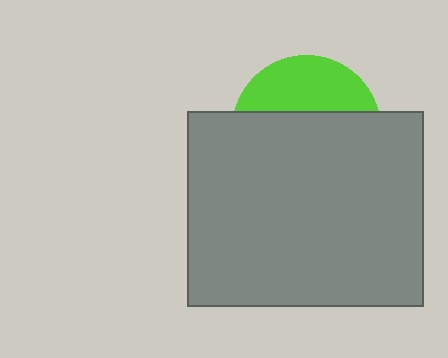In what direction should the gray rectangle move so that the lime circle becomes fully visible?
The gray rectangle should move down. That is the shortest direction to clear the overlap and leave the lime circle fully visible.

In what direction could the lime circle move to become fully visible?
The lime circle could move up. That would shift it out from behind the gray rectangle entirely.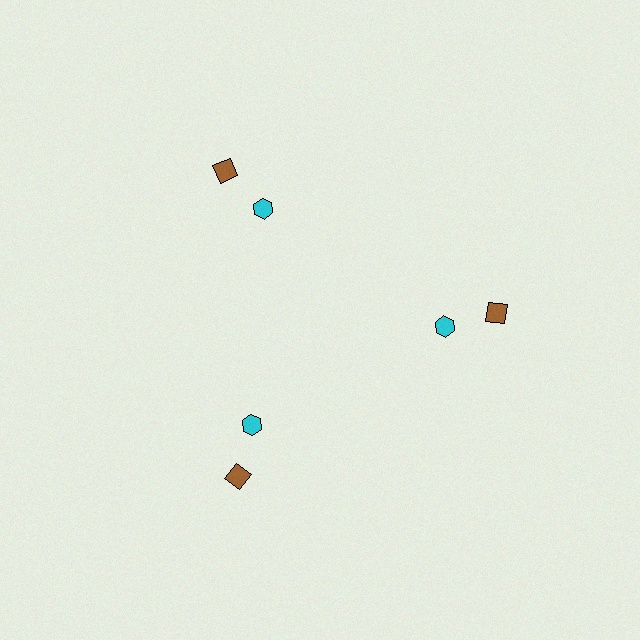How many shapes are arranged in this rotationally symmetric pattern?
There are 6 shapes, arranged in 3 groups of 2.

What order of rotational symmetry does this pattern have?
This pattern has 3-fold rotational symmetry.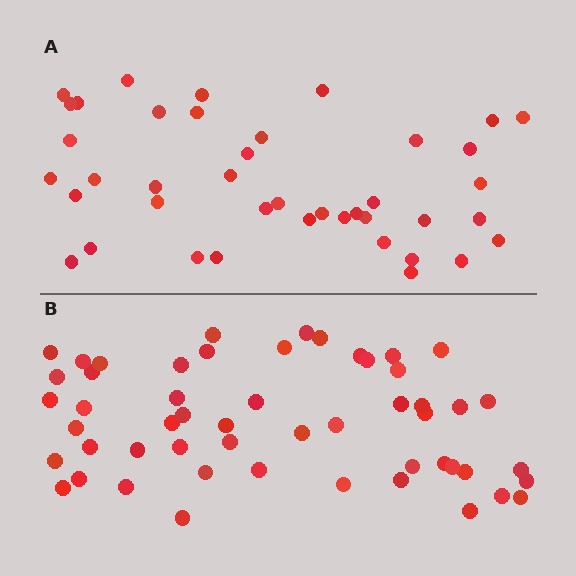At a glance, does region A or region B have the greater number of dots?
Region B (the bottom region) has more dots.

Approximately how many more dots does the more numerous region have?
Region B has roughly 12 or so more dots than region A.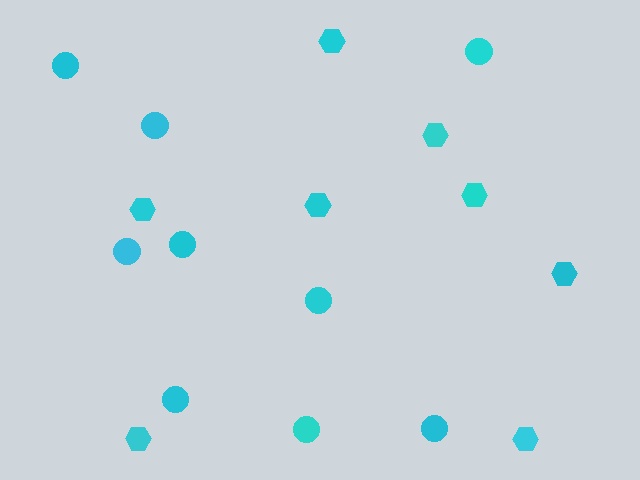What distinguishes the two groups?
There are 2 groups: one group of circles (9) and one group of hexagons (8).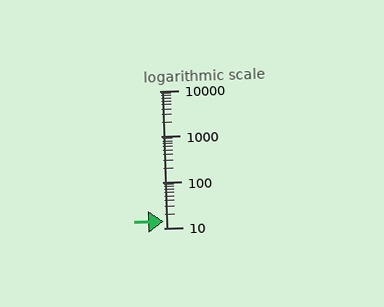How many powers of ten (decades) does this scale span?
The scale spans 3 decades, from 10 to 10000.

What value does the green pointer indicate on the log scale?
The pointer indicates approximately 14.